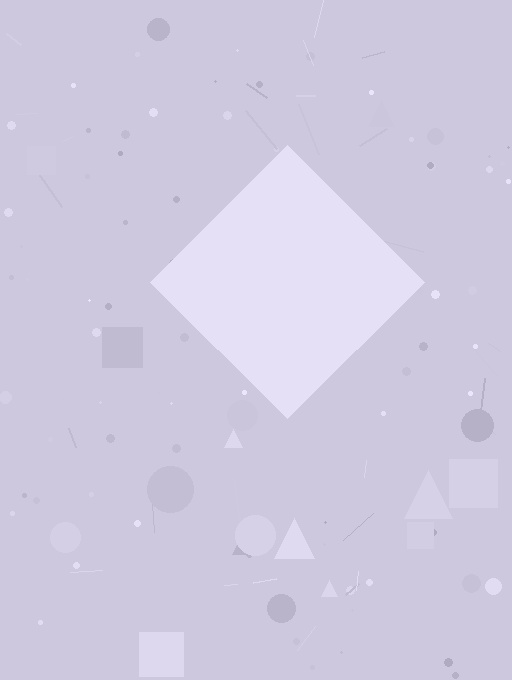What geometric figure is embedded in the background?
A diamond is embedded in the background.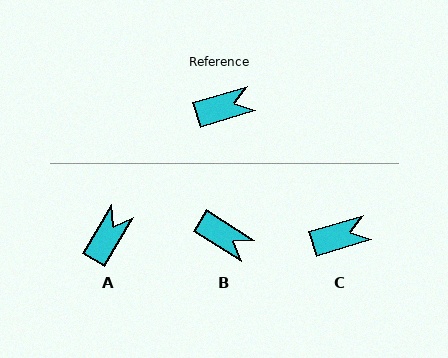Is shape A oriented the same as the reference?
No, it is off by about 42 degrees.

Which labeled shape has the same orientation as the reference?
C.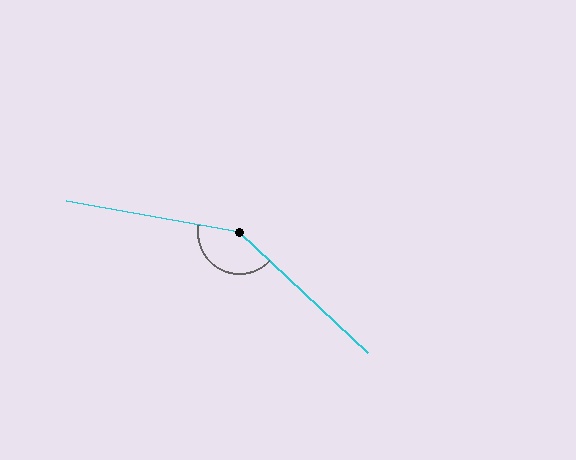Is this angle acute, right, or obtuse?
It is obtuse.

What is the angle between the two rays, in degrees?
Approximately 147 degrees.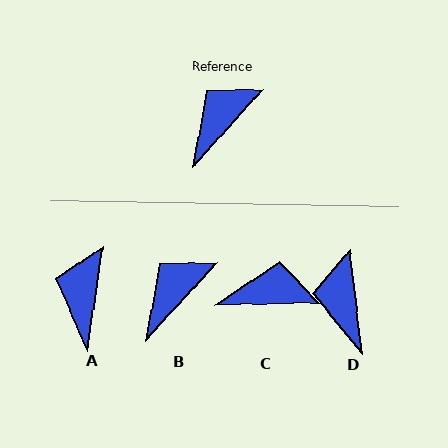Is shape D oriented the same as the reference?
No, it is off by about 49 degrees.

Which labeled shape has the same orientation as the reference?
B.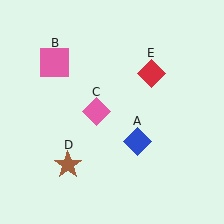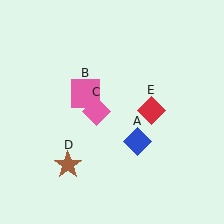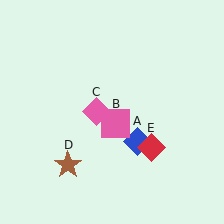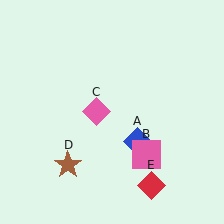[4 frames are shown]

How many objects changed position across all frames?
2 objects changed position: pink square (object B), red diamond (object E).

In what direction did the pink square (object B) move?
The pink square (object B) moved down and to the right.